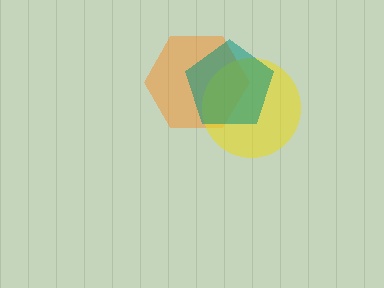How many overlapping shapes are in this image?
There are 3 overlapping shapes in the image.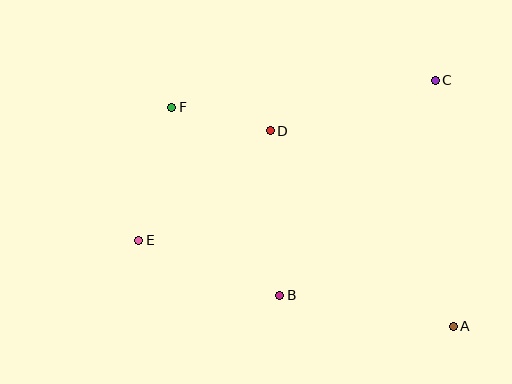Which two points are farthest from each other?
Points A and F are farthest from each other.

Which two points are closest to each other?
Points D and F are closest to each other.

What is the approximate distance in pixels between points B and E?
The distance between B and E is approximately 152 pixels.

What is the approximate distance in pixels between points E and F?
The distance between E and F is approximately 137 pixels.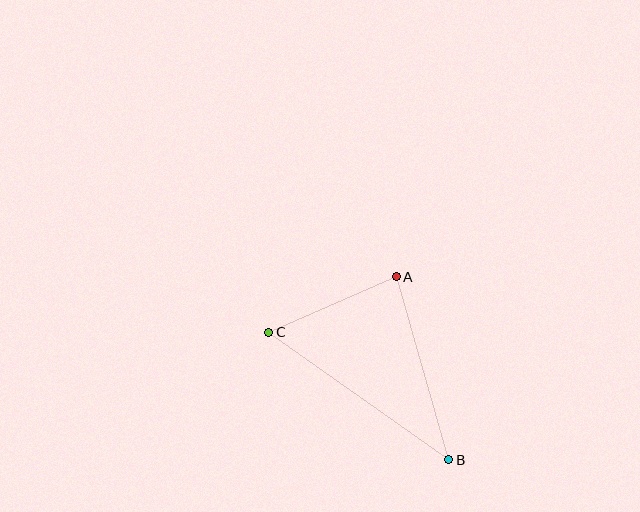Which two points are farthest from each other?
Points B and C are farthest from each other.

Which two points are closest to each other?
Points A and C are closest to each other.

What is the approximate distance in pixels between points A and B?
The distance between A and B is approximately 191 pixels.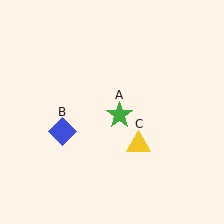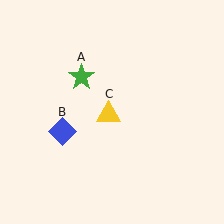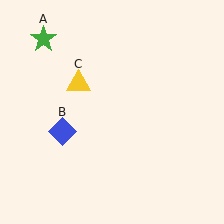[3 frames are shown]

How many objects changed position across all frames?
2 objects changed position: green star (object A), yellow triangle (object C).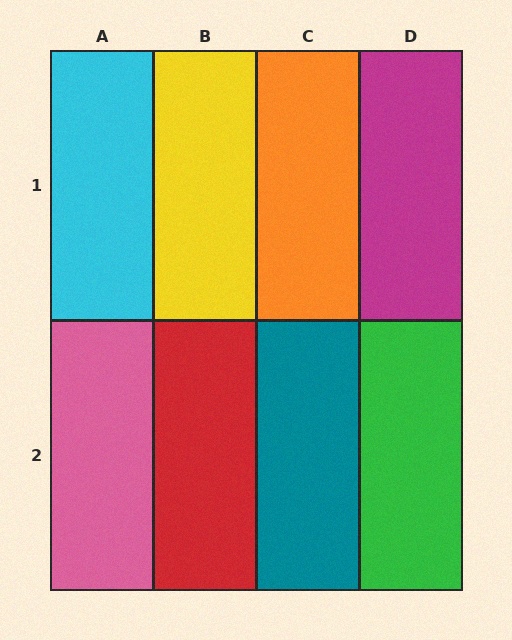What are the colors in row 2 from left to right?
Pink, red, teal, green.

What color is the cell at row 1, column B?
Yellow.